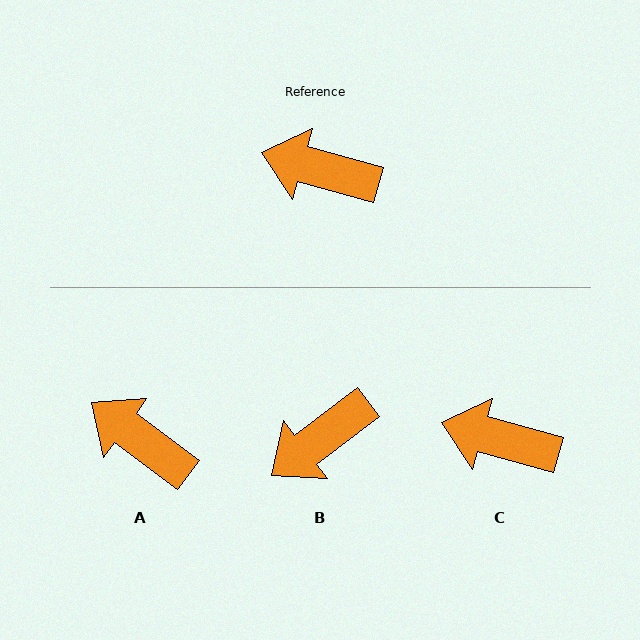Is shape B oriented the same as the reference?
No, it is off by about 53 degrees.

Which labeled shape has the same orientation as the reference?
C.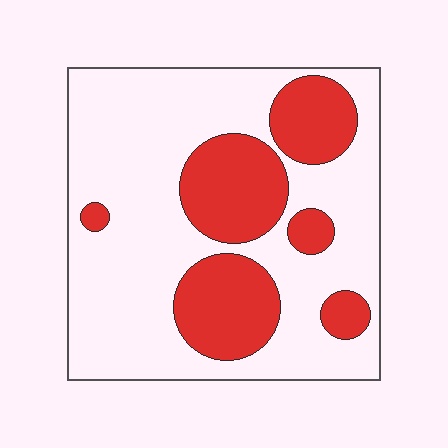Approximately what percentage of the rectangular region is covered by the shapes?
Approximately 30%.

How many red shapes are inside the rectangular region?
6.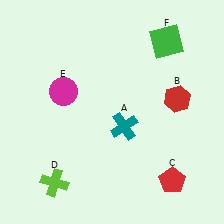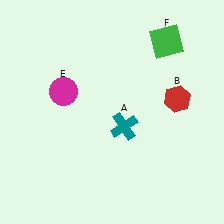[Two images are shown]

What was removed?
The lime cross (D), the red pentagon (C) were removed in Image 2.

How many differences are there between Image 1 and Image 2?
There are 2 differences between the two images.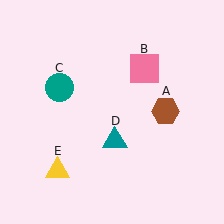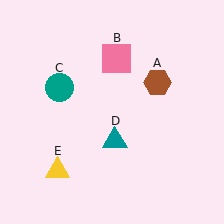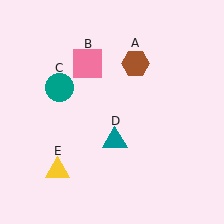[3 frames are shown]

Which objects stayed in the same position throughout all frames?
Teal circle (object C) and teal triangle (object D) and yellow triangle (object E) remained stationary.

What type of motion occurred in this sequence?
The brown hexagon (object A), pink square (object B) rotated counterclockwise around the center of the scene.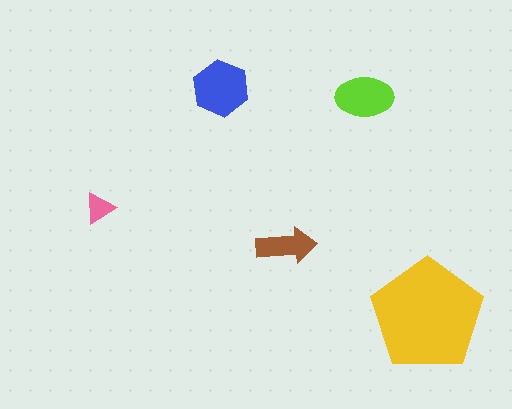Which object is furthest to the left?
The pink triangle is leftmost.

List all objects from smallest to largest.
The pink triangle, the brown arrow, the lime ellipse, the blue hexagon, the yellow pentagon.